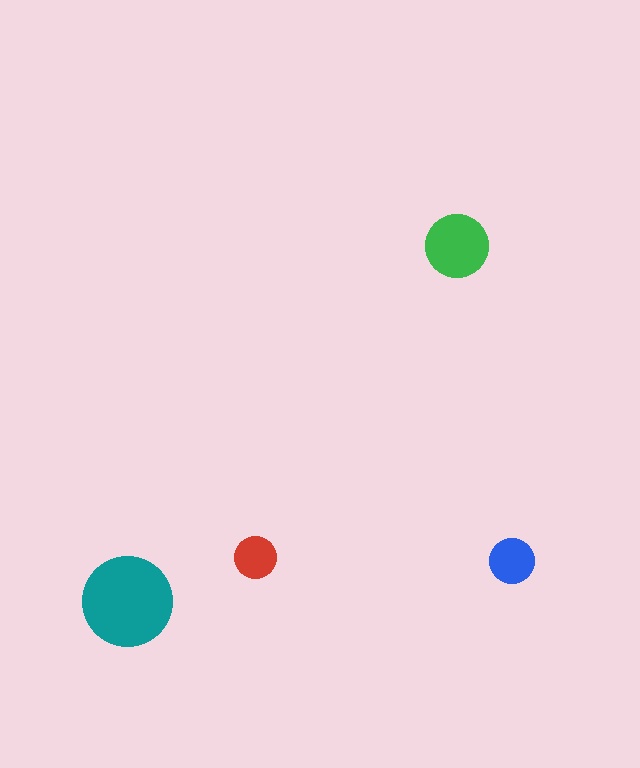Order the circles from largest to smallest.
the teal one, the green one, the blue one, the red one.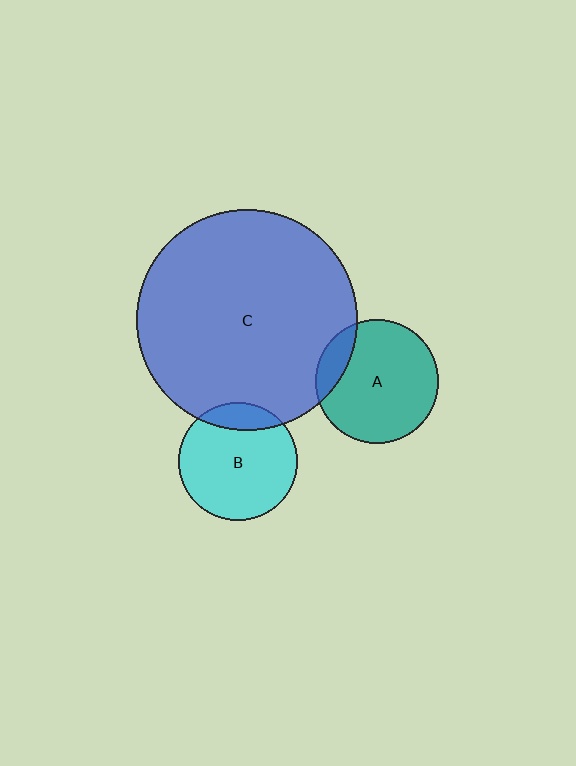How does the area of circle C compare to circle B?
Approximately 3.5 times.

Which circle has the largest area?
Circle C (blue).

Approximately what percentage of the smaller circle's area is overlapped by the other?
Approximately 15%.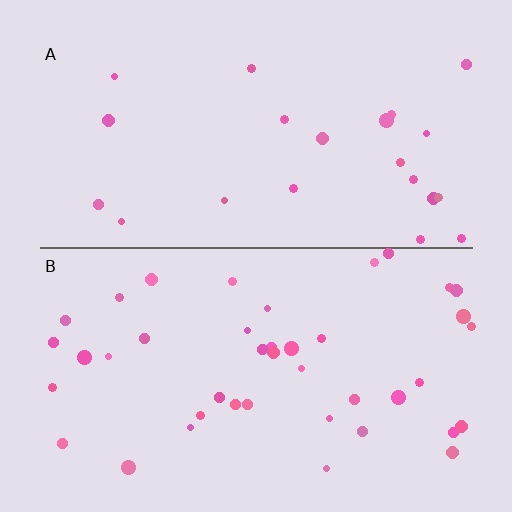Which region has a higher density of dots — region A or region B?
B (the bottom).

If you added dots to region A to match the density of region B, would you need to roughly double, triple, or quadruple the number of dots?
Approximately double.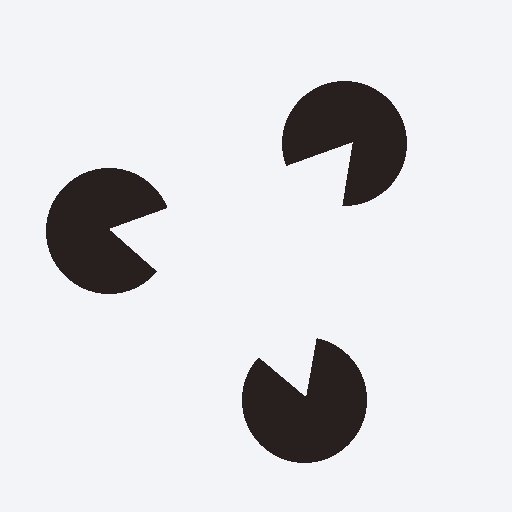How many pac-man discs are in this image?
There are 3 — one at each vertex of the illusory triangle.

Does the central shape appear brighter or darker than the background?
It typically appears slightly brighter than the background, even though no actual brightness change is drawn.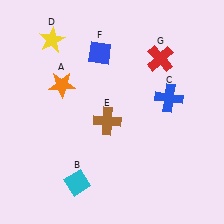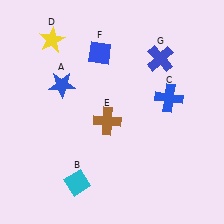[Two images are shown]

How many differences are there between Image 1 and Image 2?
There are 2 differences between the two images.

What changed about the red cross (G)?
In Image 1, G is red. In Image 2, it changed to blue.